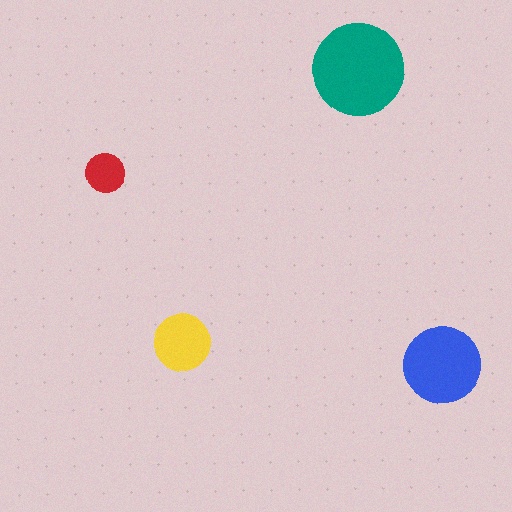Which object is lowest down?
The blue circle is bottommost.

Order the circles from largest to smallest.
the teal one, the blue one, the yellow one, the red one.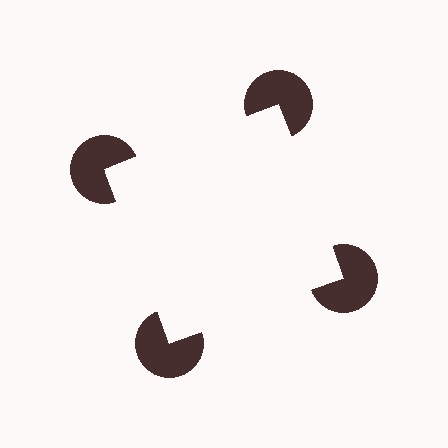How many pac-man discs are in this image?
There are 4 — one at each vertex of the illusory square.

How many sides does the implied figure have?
4 sides.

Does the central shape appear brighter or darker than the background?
It typically appears slightly brighter than the background, even though no actual brightness change is drawn.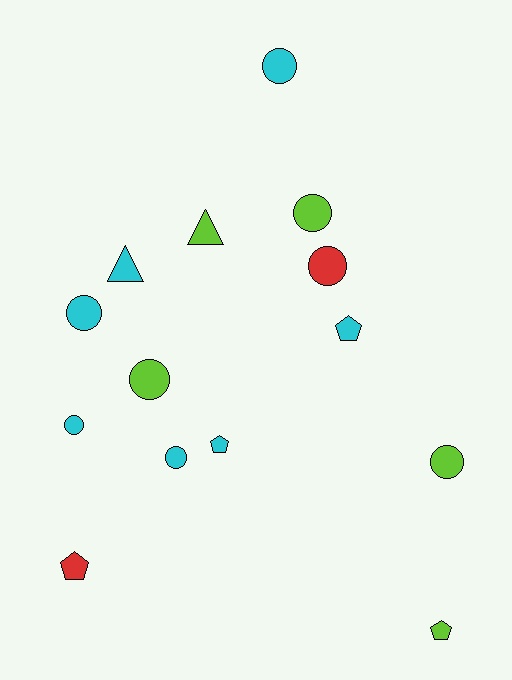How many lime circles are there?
There are 3 lime circles.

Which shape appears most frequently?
Circle, with 8 objects.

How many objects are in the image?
There are 14 objects.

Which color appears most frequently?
Cyan, with 7 objects.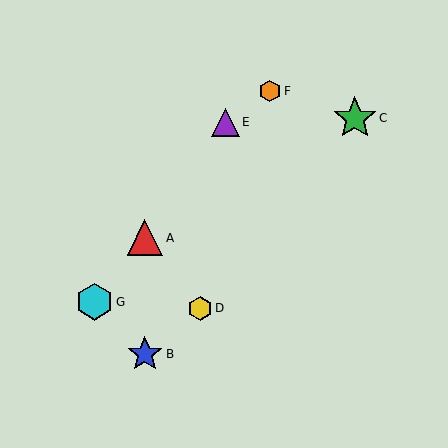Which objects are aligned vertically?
Objects A, B are aligned vertically.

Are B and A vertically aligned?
Yes, both are at x≈145.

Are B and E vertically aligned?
No, B is at x≈145 and E is at x≈226.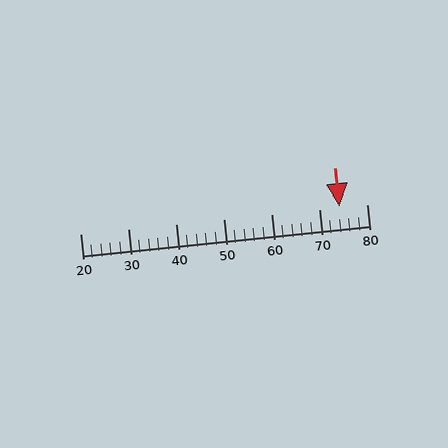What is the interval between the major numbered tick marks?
The major tick marks are spaced 10 units apart.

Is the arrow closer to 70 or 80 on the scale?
The arrow is closer to 70.